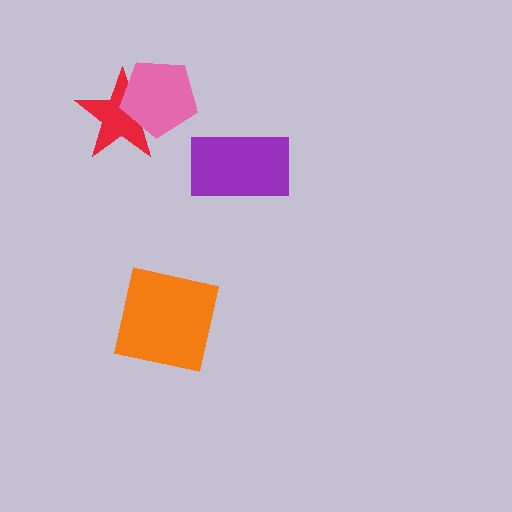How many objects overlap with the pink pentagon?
1 object overlaps with the pink pentagon.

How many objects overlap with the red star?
1 object overlaps with the red star.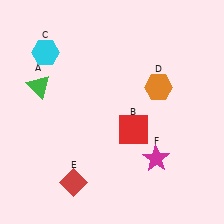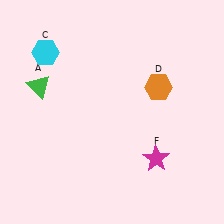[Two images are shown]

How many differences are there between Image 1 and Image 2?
There are 2 differences between the two images.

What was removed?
The red diamond (E), the red square (B) were removed in Image 2.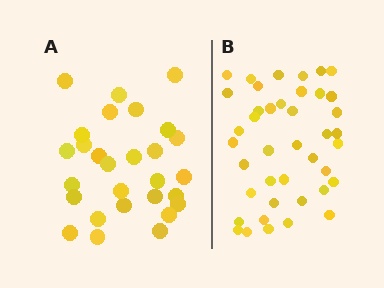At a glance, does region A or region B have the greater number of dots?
Region B (the right region) has more dots.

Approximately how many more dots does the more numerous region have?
Region B has approximately 15 more dots than region A.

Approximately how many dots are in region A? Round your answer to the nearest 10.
About 30 dots. (The exact count is 28, which rounds to 30.)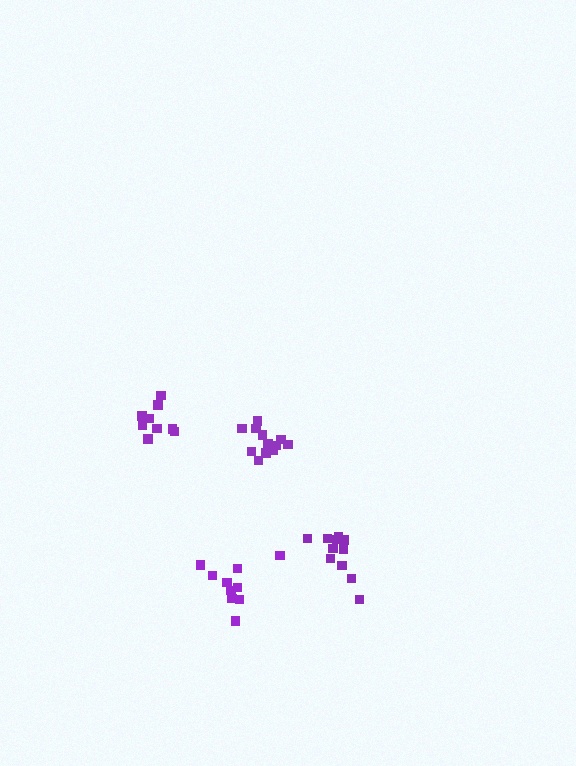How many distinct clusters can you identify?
There are 4 distinct clusters.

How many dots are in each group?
Group 1: 10 dots, Group 2: 11 dots, Group 3: 12 dots, Group 4: 9 dots (42 total).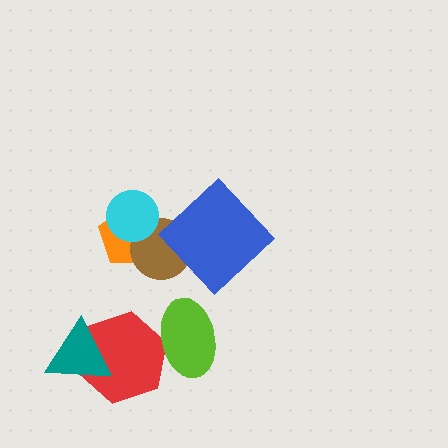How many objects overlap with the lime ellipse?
1 object overlaps with the lime ellipse.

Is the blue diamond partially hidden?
No, no other shape covers it.